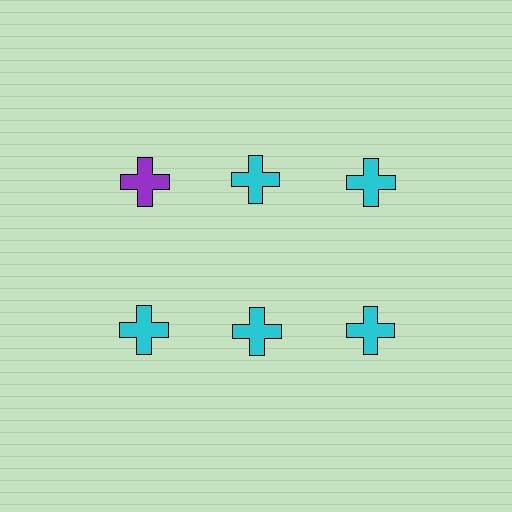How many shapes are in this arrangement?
There are 6 shapes arranged in a grid pattern.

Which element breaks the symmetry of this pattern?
The purple cross in the top row, leftmost column breaks the symmetry. All other shapes are cyan crosses.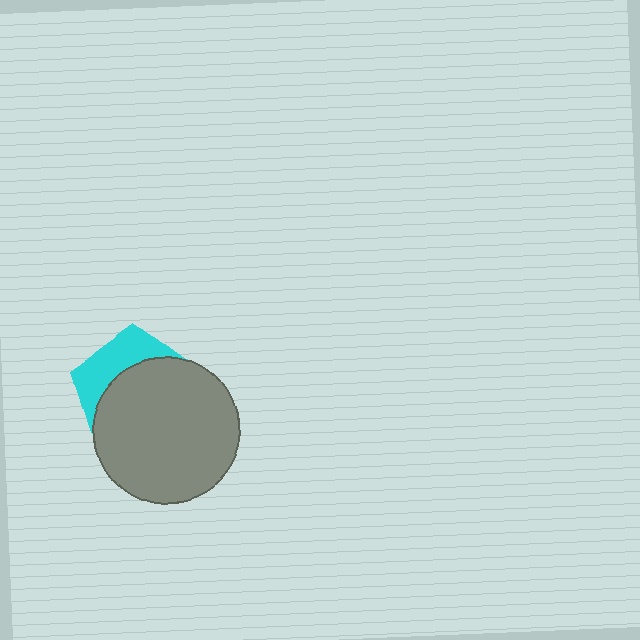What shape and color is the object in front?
The object in front is a gray circle.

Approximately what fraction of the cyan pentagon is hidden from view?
Roughly 67% of the cyan pentagon is hidden behind the gray circle.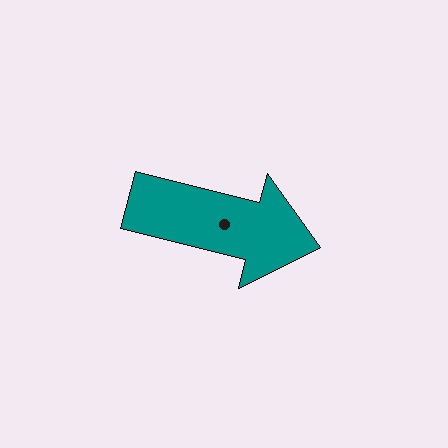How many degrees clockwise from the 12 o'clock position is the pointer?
Approximately 104 degrees.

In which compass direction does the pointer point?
East.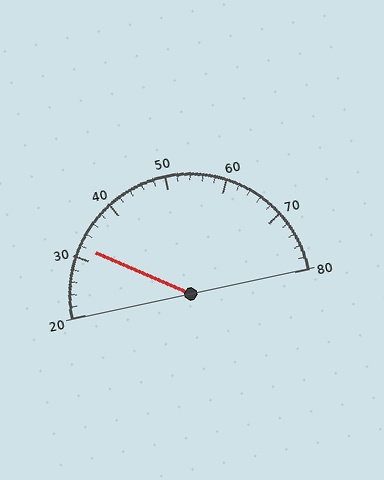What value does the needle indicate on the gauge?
The needle indicates approximately 32.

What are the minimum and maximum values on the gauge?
The gauge ranges from 20 to 80.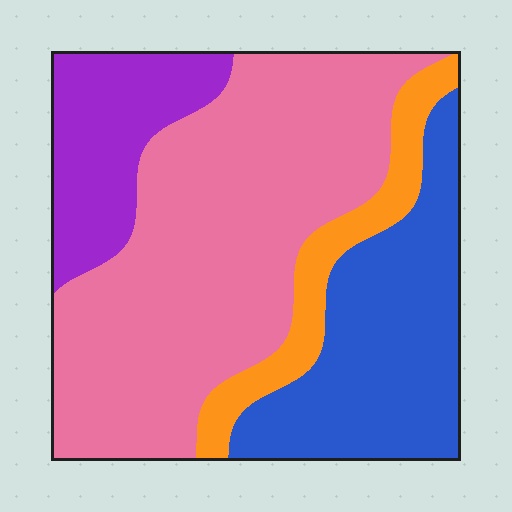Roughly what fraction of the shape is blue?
Blue takes up about one quarter (1/4) of the shape.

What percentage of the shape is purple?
Purple covers about 15% of the shape.